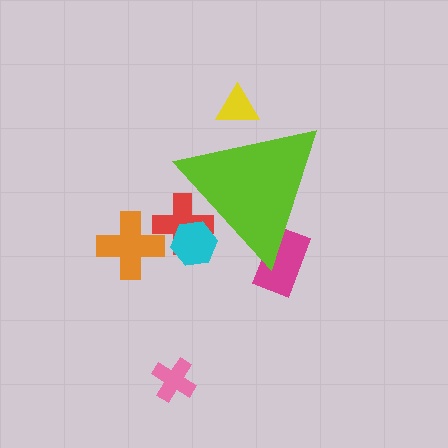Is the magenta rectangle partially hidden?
Yes, the magenta rectangle is partially hidden behind the lime triangle.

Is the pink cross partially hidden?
No, the pink cross is fully visible.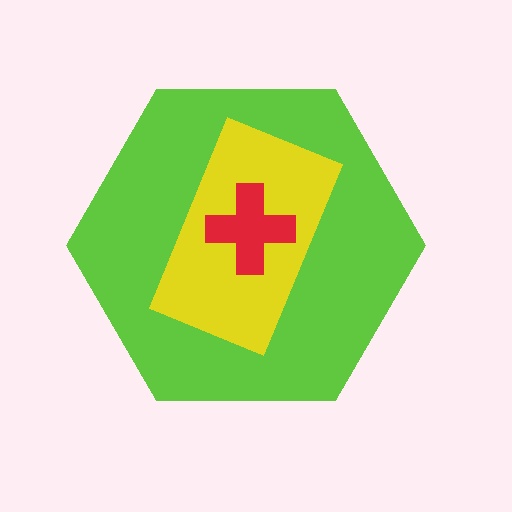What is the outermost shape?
The lime hexagon.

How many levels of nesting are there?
3.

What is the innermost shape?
The red cross.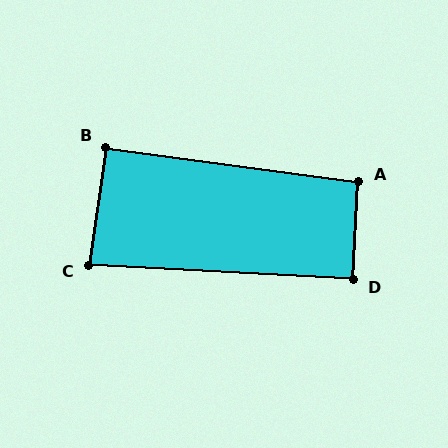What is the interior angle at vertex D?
Approximately 90 degrees (approximately right).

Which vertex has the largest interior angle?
A, at approximately 95 degrees.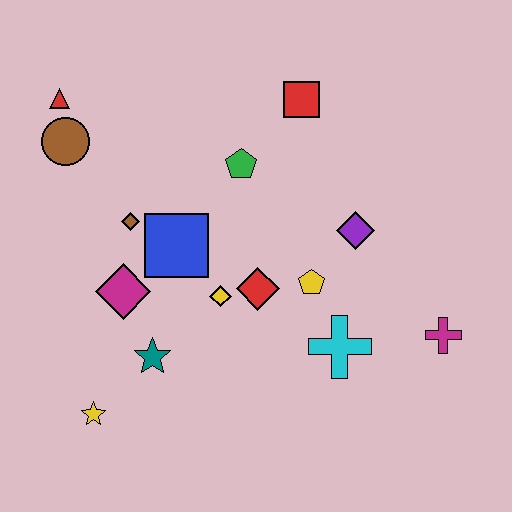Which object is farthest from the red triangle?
The magenta cross is farthest from the red triangle.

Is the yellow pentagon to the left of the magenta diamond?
No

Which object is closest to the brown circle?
The red triangle is closest to the brown circle.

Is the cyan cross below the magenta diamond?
Yes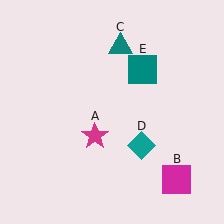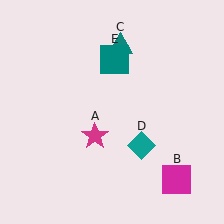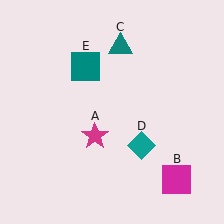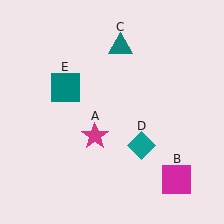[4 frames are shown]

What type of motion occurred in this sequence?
The teal square (object E) rotated counterclockwise around the center of the scene.